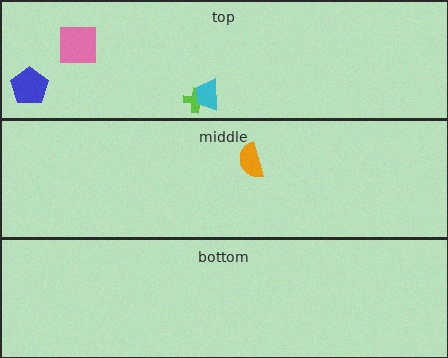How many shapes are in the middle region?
1.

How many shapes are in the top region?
4.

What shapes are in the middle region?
The orange semicircle.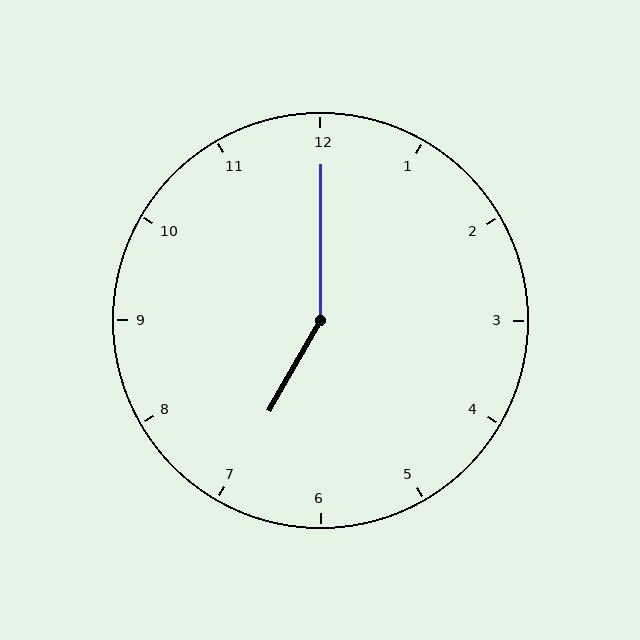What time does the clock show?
7:00.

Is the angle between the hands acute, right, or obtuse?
It is obtuse.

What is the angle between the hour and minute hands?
Approximately 150 degrees.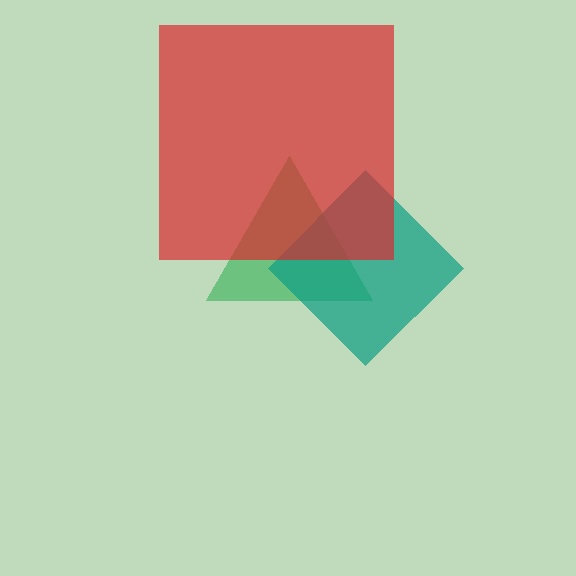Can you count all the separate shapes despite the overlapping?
Yes, there are 3 separate shapes.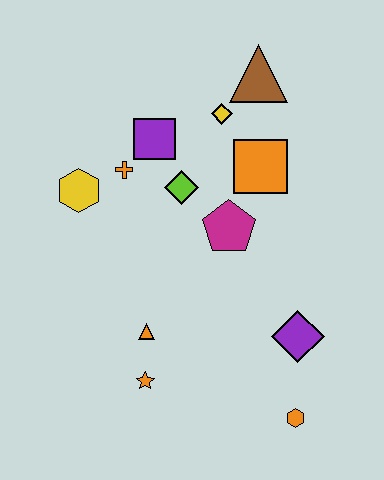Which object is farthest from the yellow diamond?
The orange hexagon is farthest from the yellow diamond.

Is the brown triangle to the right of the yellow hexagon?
Yes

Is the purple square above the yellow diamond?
No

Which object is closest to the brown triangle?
The yellow diamond is closest to the brown triangle.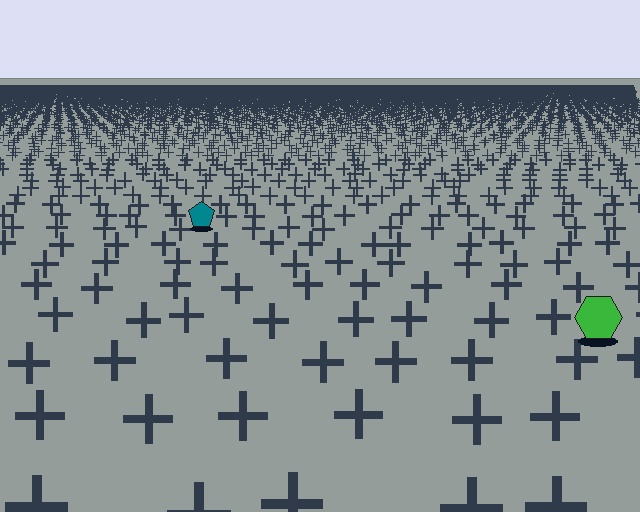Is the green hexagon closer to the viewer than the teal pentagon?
Yes. The green hexagon is closer — you can tell from the texture gradient: the ground texture is coarser near it.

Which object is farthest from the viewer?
The teal pentagon is farthest from the viewer. It appears smaller and the ground texture around it is denser.